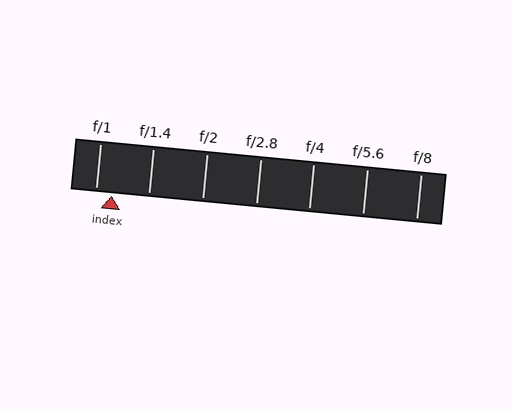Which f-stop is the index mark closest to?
The index mark is closest to f/1.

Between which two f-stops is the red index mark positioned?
The index mark is between f/1 and f/1.4.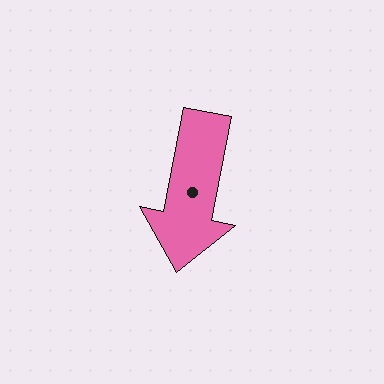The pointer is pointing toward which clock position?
Roughly 6 o'clock.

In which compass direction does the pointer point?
South.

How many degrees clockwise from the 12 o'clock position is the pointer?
Approximately 191 degrees.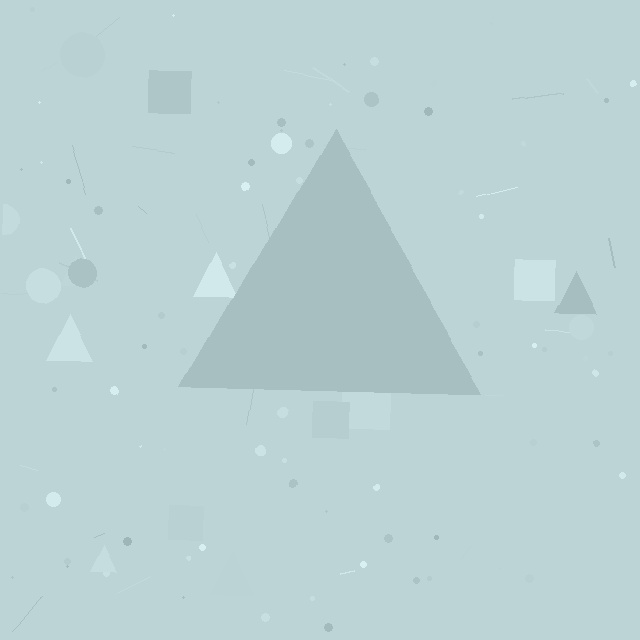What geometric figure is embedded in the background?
A triangle is embedded in the background.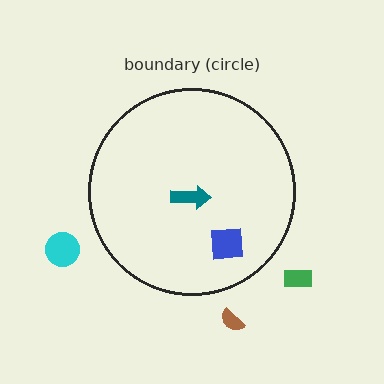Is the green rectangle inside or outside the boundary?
Outside.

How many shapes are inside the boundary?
2 inside, 3 outside.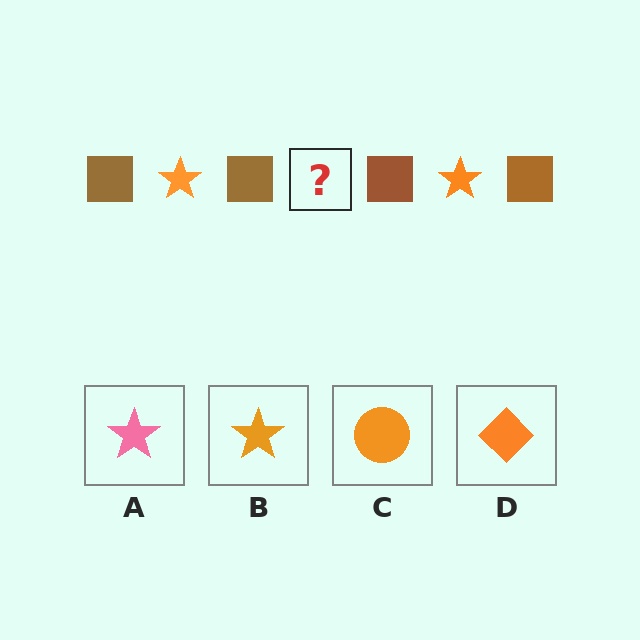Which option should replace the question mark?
Option B.